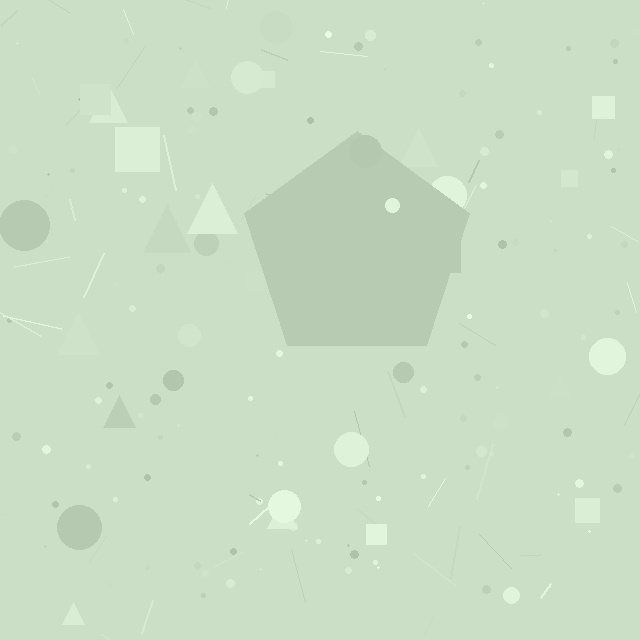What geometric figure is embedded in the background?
A pentagon is embedded in the background.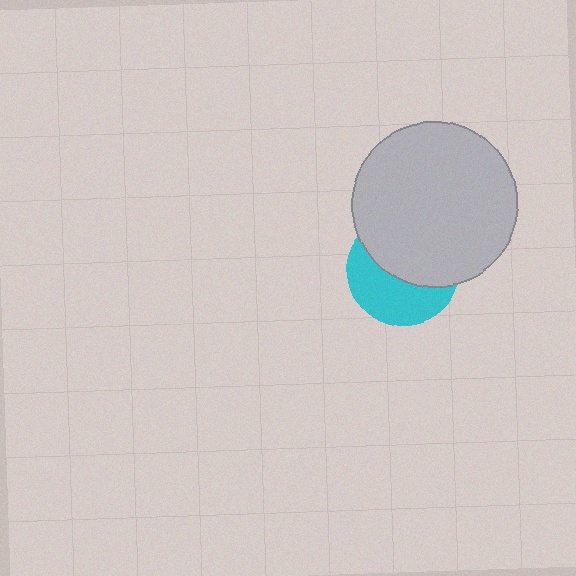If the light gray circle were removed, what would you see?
You would see the complete cyan circle.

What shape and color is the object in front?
The object in front is a light gray circle.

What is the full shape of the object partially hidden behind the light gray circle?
The partially hidden object is a cyan circle.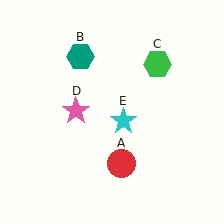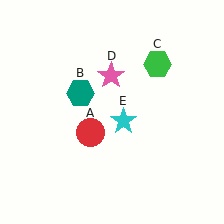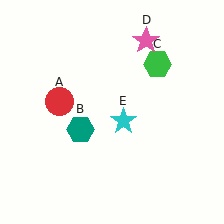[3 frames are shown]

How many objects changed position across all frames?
3 objects changed position: red circle (object A), teal hexagon (object B), pink star (object D).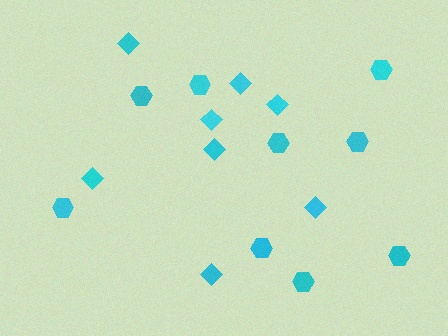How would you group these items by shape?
There are 2 groups: one group of diamonds (8) and one group of hexagons (9).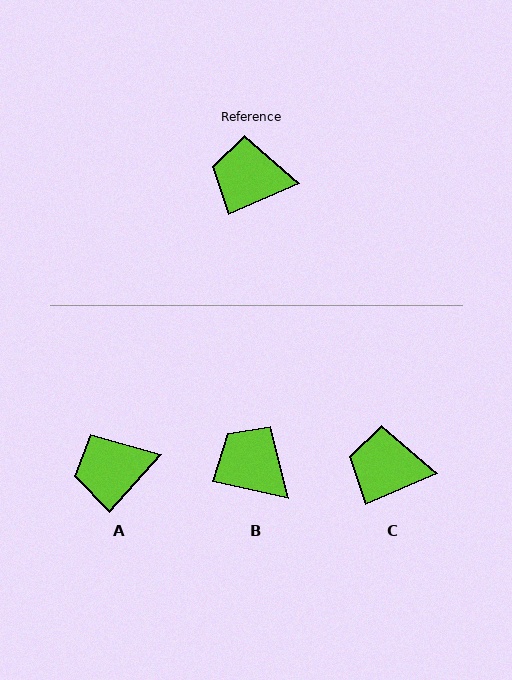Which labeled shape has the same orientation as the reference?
C.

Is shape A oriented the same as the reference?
No, it is off by about 25 degrees.